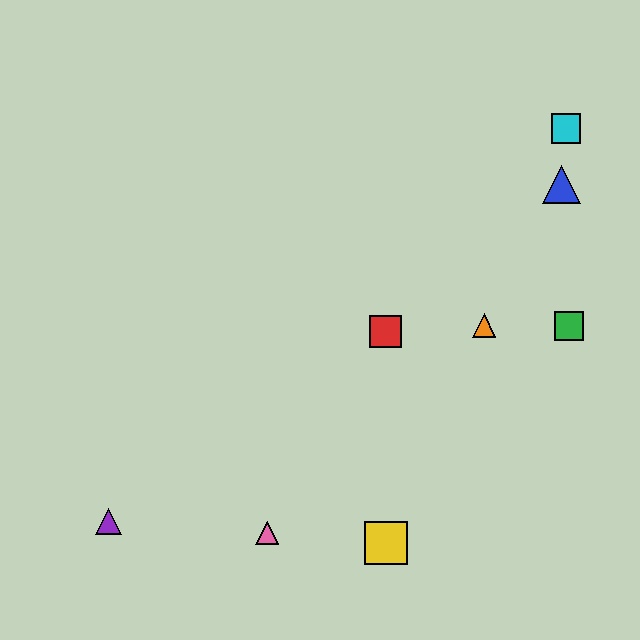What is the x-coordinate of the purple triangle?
The purple triangle is at x≈108.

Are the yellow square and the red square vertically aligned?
Yes, both are at x≈386.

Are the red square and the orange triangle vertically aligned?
No, the red square is at x≈386 and the orange triangle is at x≈484.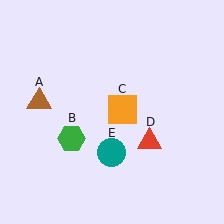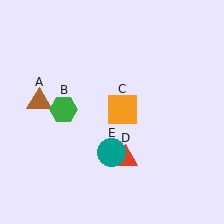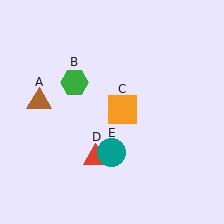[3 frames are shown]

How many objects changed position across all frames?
2 objects changed position: green hexagon (object B), red triangle (object D).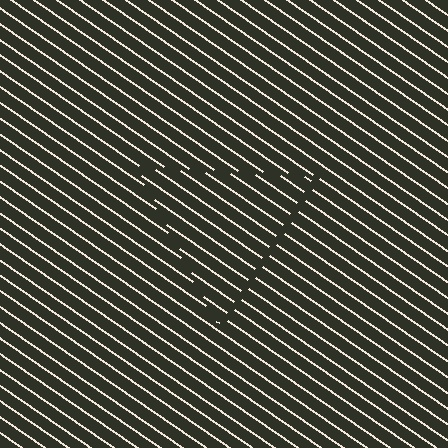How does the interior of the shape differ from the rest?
The interior of the shape contains the same grating, shifted by half a period — the contour is defined by the phase discontinuity where line-ends from the inner and outer gratings abut.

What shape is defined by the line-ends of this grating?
An illusory triangle. The interior of the shape contains the same grating, shifted by half a period — the contour is defined by the phase discontinuity where line-ends from the inner and outer gratings abut.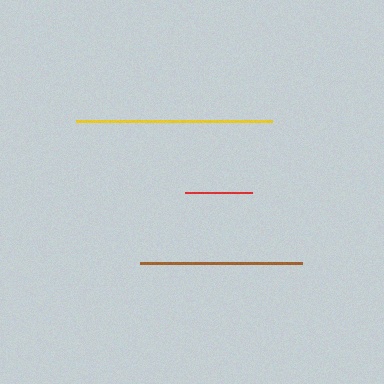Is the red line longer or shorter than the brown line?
The brown line is longer than the red line.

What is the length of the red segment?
The red segment is approximately 67 pixels long.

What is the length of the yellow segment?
The yellow segment is approximately 196 pixels long.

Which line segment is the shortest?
The red line is the shortest at approximately 67 pixels.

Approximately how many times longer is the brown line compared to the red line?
The brown line is approximately 2.4 times the length of the red line.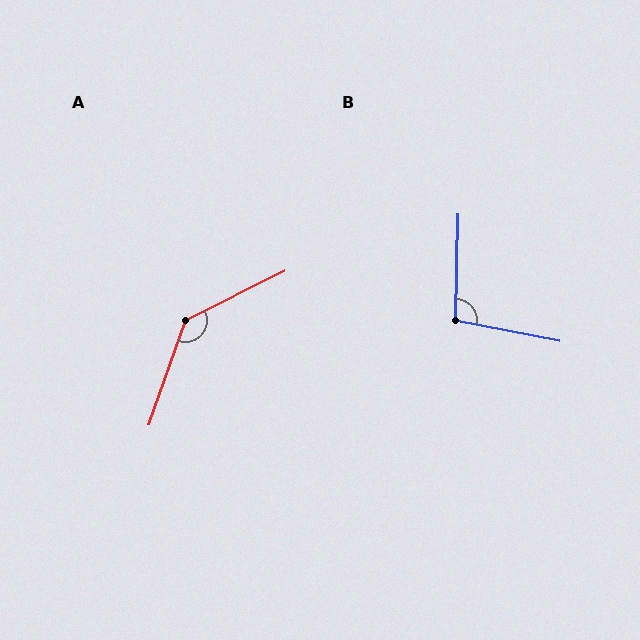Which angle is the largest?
A, at approximately 136 degrees.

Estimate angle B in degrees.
Approximately 100 degrees.